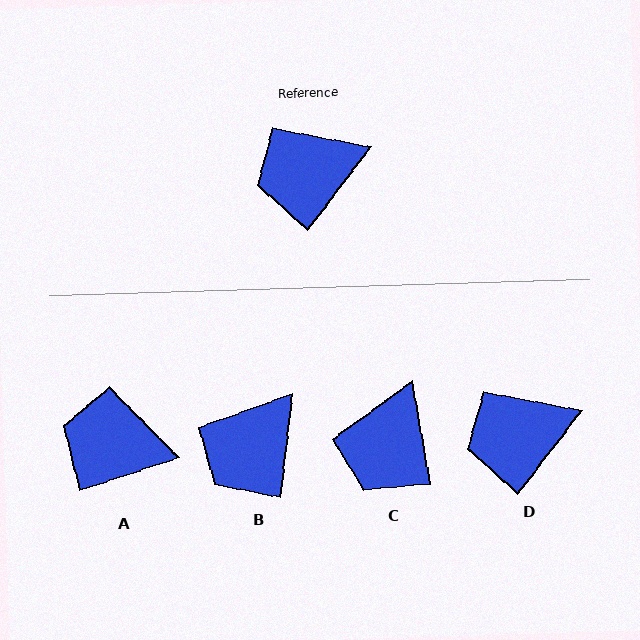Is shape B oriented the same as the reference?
No, it is off by about 30 degrees.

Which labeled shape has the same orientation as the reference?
D.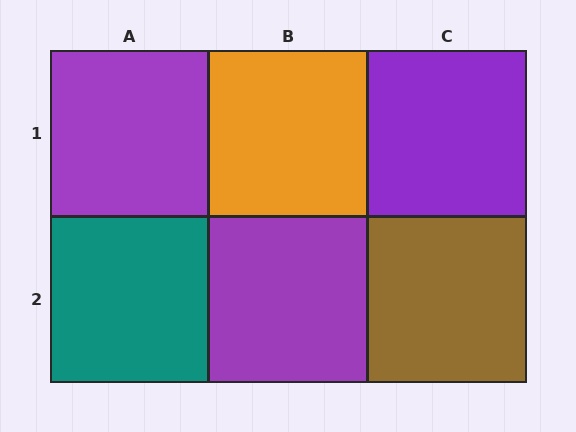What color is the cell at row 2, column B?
Purple.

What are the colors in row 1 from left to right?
Purple, orange, purple.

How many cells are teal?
1 cell is teal.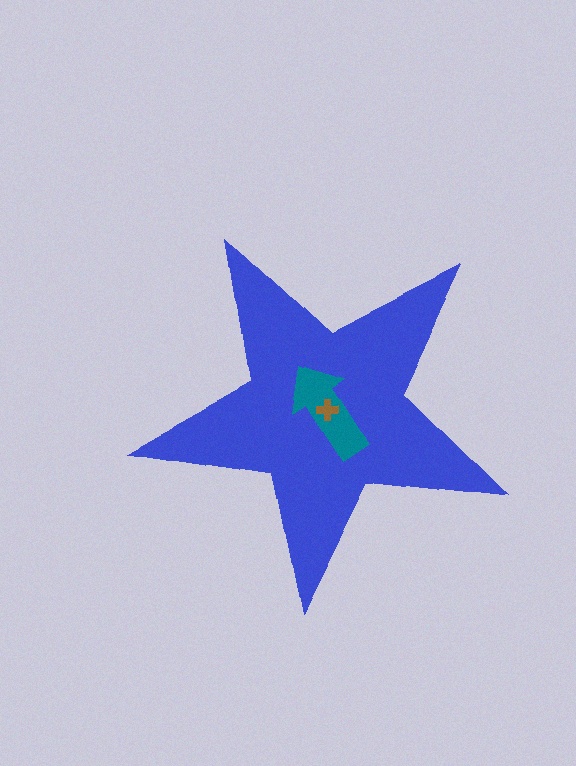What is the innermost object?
The brown cross.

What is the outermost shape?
The blue star.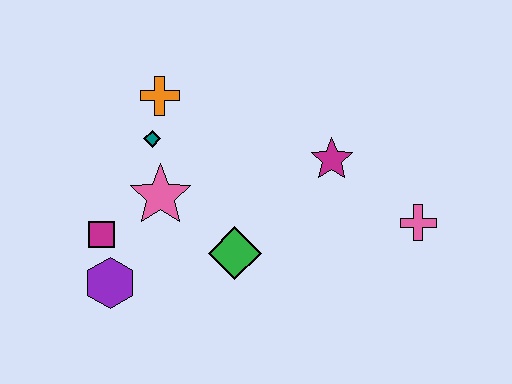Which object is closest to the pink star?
The teal diamond is closest to the pink star.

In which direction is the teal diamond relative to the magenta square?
The teal diamond is above the magenta square.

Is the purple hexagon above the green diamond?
No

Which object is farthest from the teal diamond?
The pink cross is farthest from the teal diamond.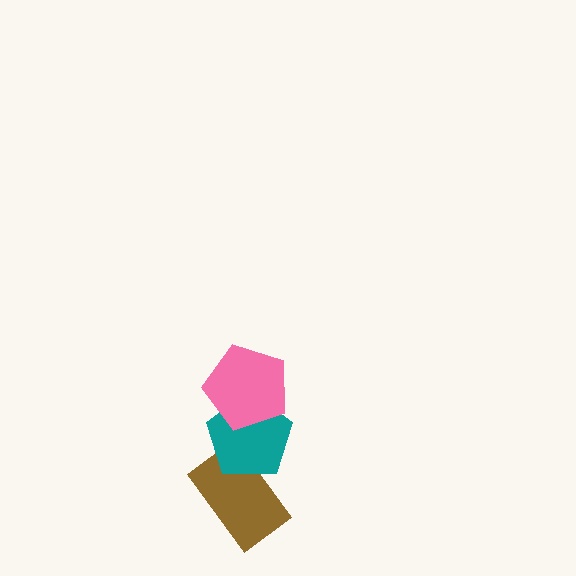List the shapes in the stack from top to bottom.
From top to bottom: the pink pentagon, the teal pentagon, the brown rectangle.